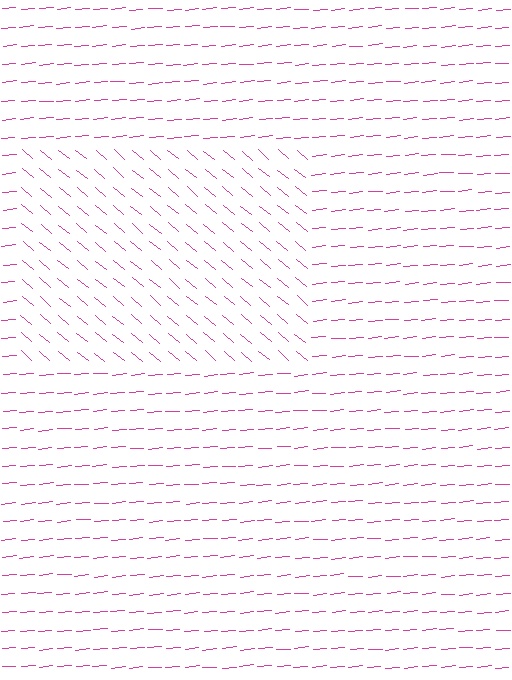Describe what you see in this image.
The image is filled with small magenta line segments. A rectangle region in the image has lines oriented differently from the surrounding lines, creating a visible texture boundary.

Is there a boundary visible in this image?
Yes, there is a texture boundary formed by a change in line orientation.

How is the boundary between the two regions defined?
The boundary is defined purely by a change in line orientation (approximately 45 degrees difference). All lines are the same color and thickness.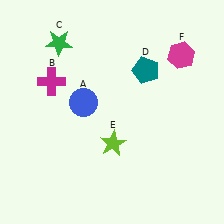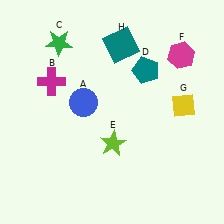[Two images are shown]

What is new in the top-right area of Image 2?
A teal square (H) was added in the top-right area of Image 2.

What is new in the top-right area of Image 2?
A yellow diamond (G) was added in the top-right area of Image 2.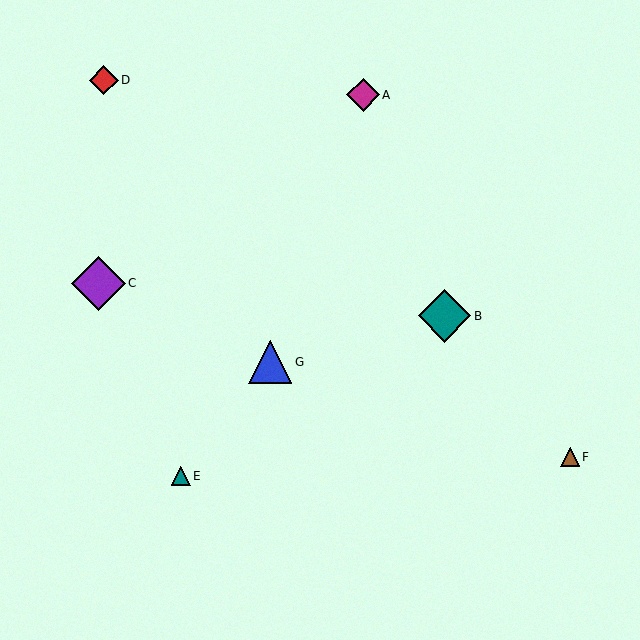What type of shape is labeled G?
Shape G is a blue triangle.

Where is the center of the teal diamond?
The center of the teal diamond is at (445, 316).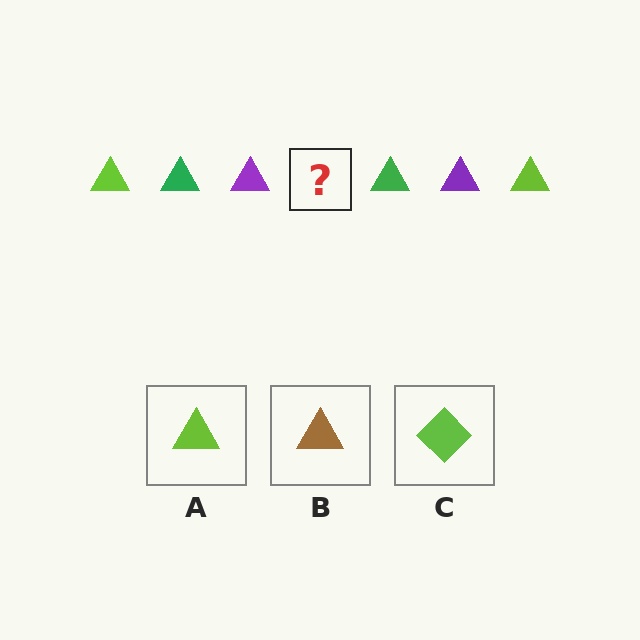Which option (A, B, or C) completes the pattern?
A.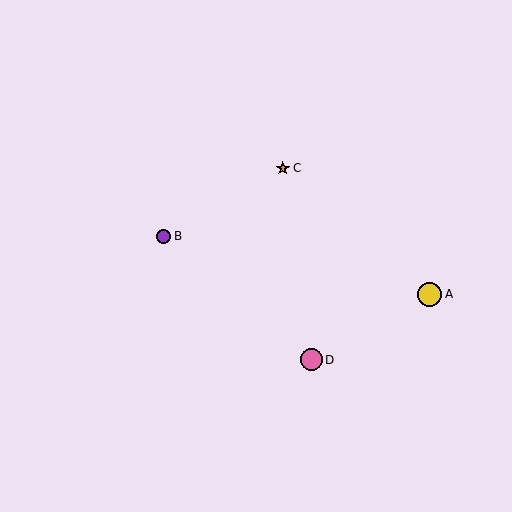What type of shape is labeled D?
Shape D is a pink circle.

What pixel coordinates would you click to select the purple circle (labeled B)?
Click at (164, 236) to select the purple circle B.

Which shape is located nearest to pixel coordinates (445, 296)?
The yellow circle (labeled A) at (430, 294) is nearest to that location.